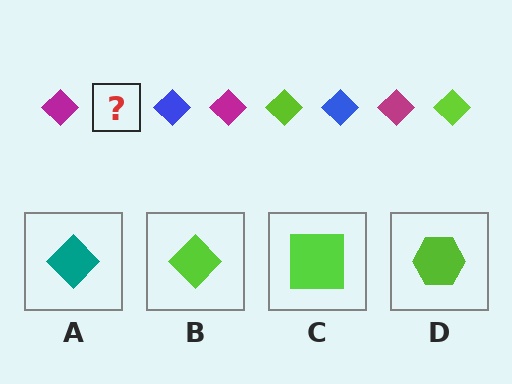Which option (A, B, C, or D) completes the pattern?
B.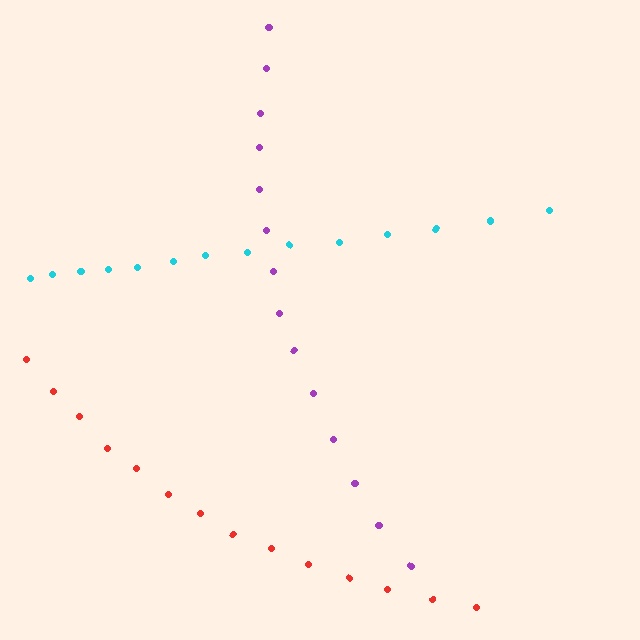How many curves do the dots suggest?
There are 3 distinct paths.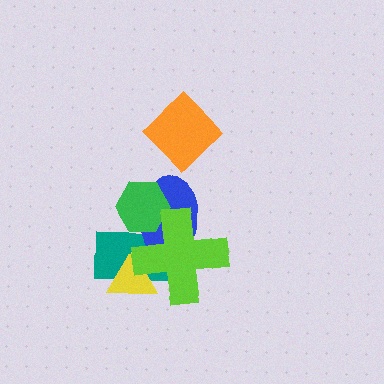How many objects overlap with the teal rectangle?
4 objects overlap with the teal rectangle.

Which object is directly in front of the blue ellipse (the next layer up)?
The green hexagon is directly in front of the blue ellipse.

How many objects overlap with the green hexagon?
3 objects overlap with the green hexagon.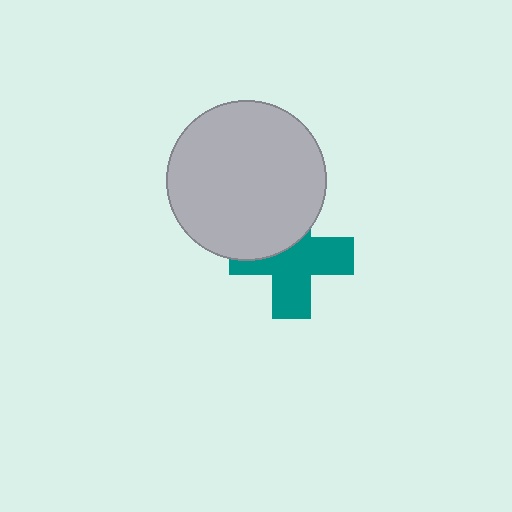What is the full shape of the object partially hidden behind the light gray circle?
The partially hidden object is a teal cross.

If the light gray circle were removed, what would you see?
You would see the complete teal cross.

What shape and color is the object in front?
The object in front is a light gray circle.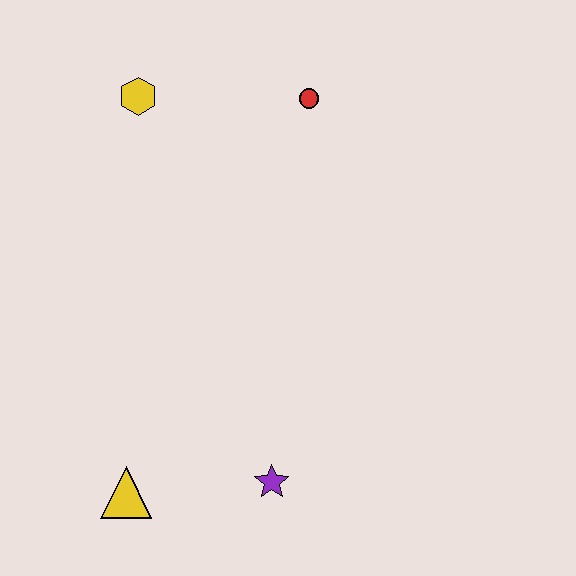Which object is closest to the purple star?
The yellow triangle is closest to the purple star.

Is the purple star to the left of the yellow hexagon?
No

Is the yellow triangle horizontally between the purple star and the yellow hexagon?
No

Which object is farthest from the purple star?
The yellow hexagon is farthest from the purple star.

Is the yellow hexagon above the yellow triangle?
Yes